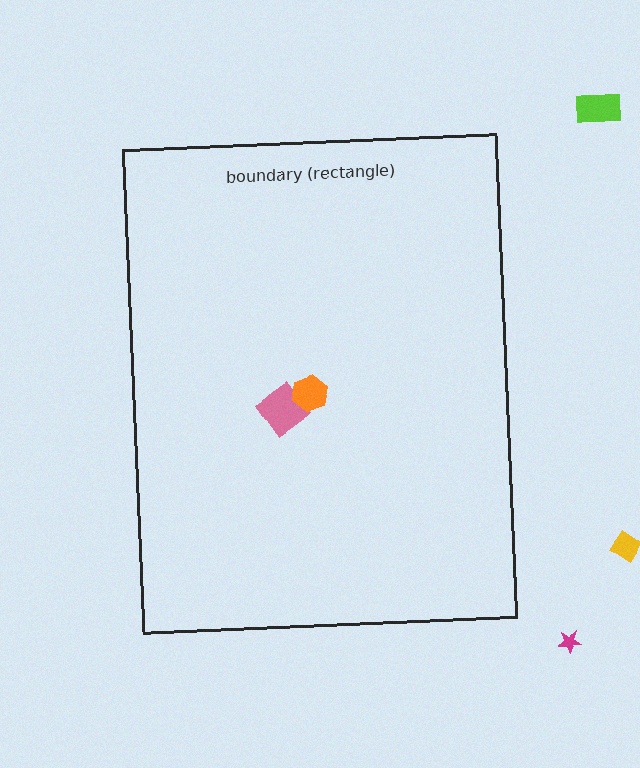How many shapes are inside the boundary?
2 inside, 3 outside.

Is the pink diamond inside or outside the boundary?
Inside.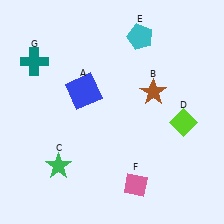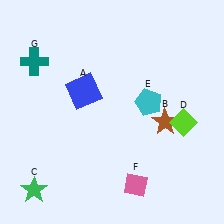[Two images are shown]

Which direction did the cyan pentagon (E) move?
The cyan pentagon (E) moved down.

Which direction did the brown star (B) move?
The brown star (B) moved down.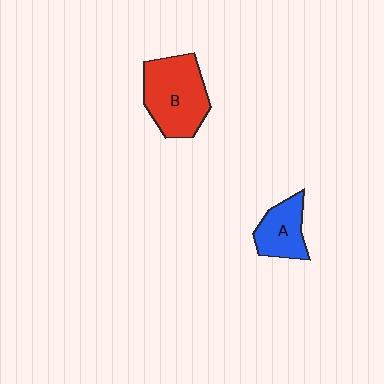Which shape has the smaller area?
Shape A (blue).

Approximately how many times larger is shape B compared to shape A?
Approximately 1.7 times.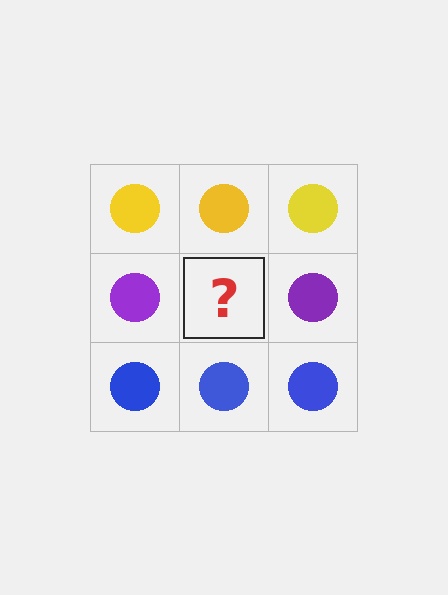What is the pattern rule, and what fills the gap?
The rule is that each row has a consistent color. The gap should be filled with a purple circle.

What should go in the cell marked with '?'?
The missing cell should contain a purple circle.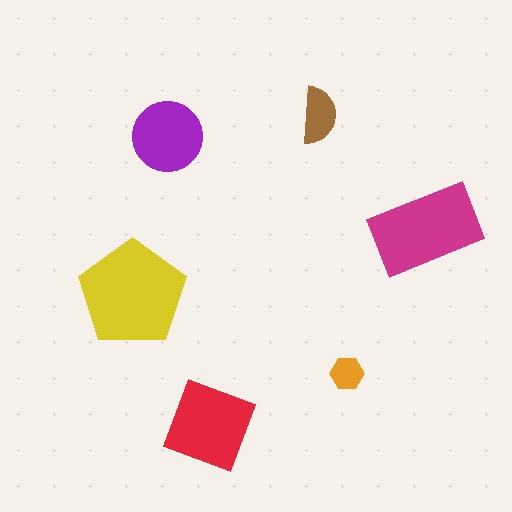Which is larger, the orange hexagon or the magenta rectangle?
The magenta rectangle.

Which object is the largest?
The yellow pentagon.